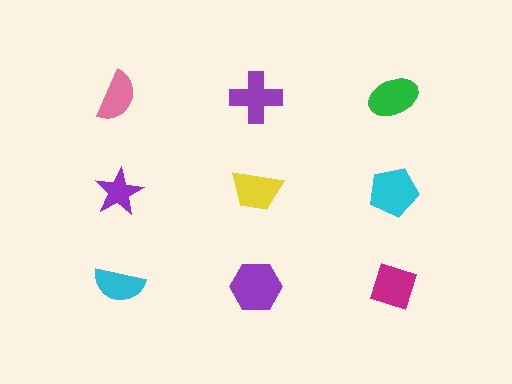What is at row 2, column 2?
A yellow trapezoid.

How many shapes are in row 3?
3 shapes.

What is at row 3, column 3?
A magenta diamond.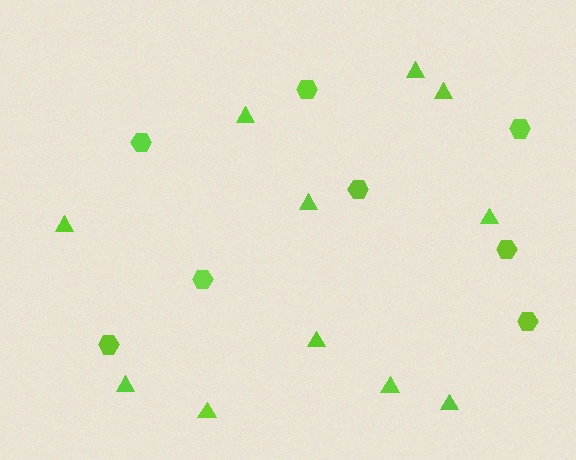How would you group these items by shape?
There are 2 groups: one group of triangles (11) and one group of hexagons (8).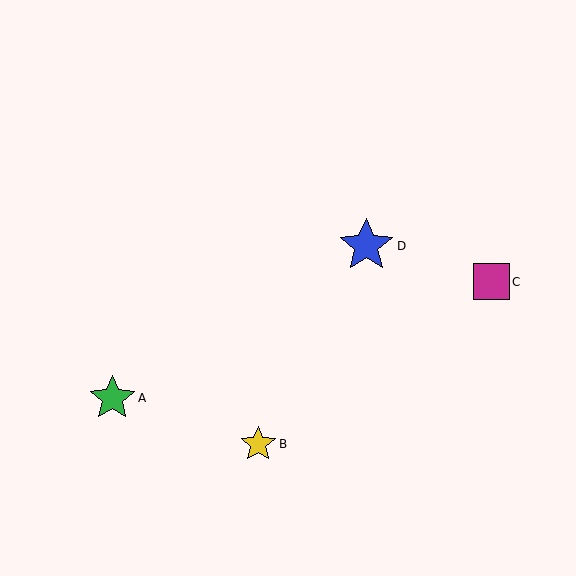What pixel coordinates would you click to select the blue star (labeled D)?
Click at (366, 246) to select the blue star D.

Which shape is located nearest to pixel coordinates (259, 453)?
The yellow star (labeled B) at (258, 444) is nearest to that location.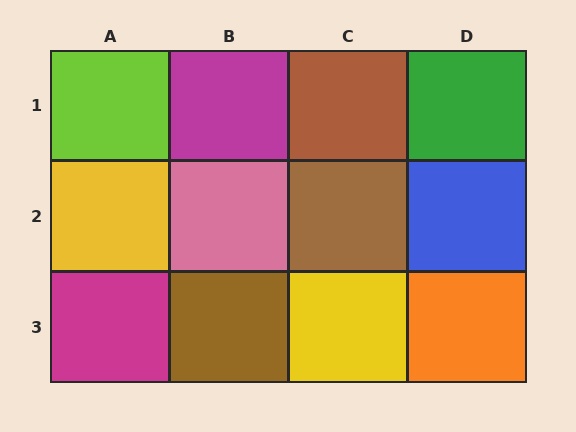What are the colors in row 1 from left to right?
Lime, magenta, brown, green.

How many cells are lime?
1 cell is lime.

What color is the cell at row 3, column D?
Orange.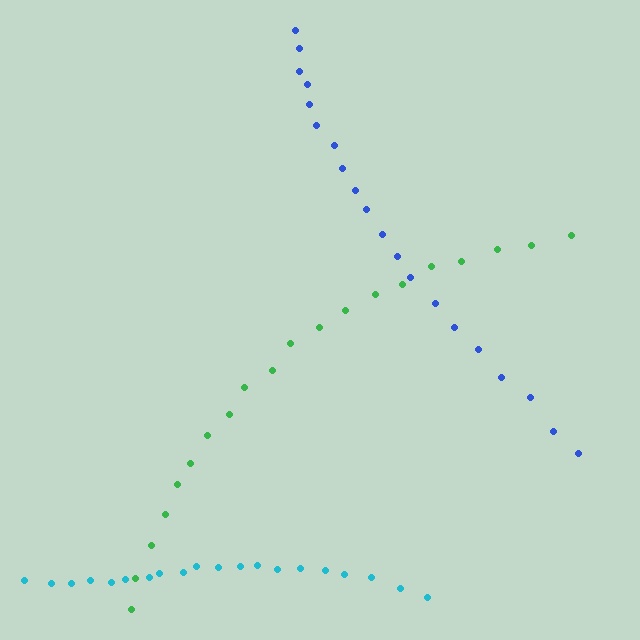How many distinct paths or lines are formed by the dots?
There are 3 distinct paths.